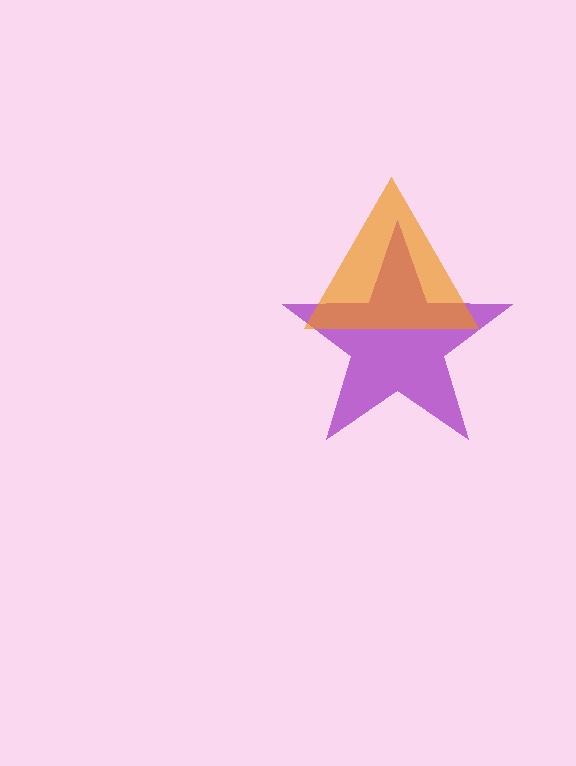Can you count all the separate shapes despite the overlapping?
Yes, there are 2 separate shapes.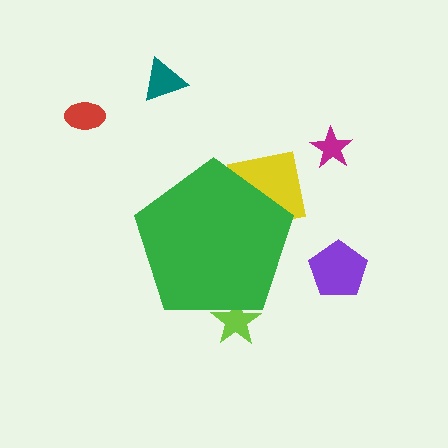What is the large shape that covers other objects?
A green pentagon.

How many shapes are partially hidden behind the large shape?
2 shapes are partially hidden.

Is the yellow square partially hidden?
Yes, the yellow square is partially hidden behind the green pentagon.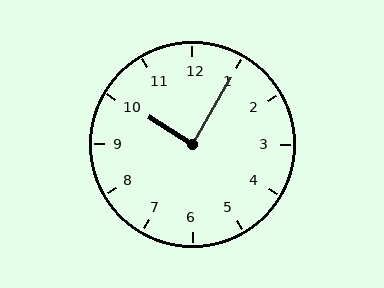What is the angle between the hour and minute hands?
Approximately 88 degrees.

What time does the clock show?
10:05.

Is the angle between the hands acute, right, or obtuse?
It is right.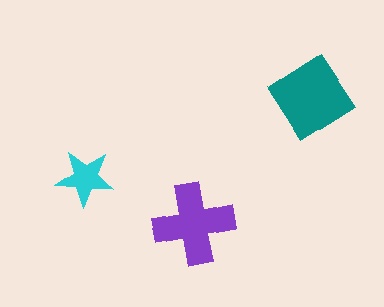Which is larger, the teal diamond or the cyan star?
The teal diamond.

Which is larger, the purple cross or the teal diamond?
The teal diamond.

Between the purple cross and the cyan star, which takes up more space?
The purple cross.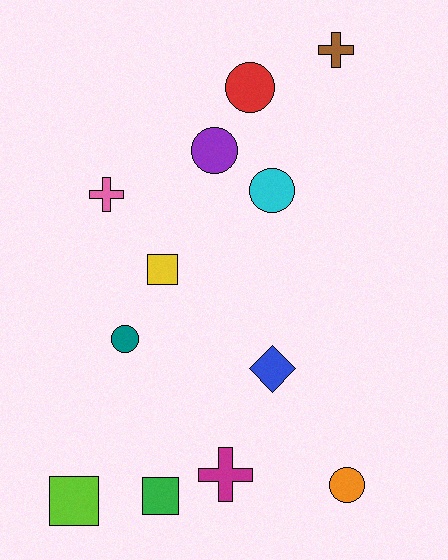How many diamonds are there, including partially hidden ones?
There is 1 diamond.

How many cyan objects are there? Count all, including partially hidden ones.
There is 1 cyan object.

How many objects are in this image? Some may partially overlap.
There are 12 objects.